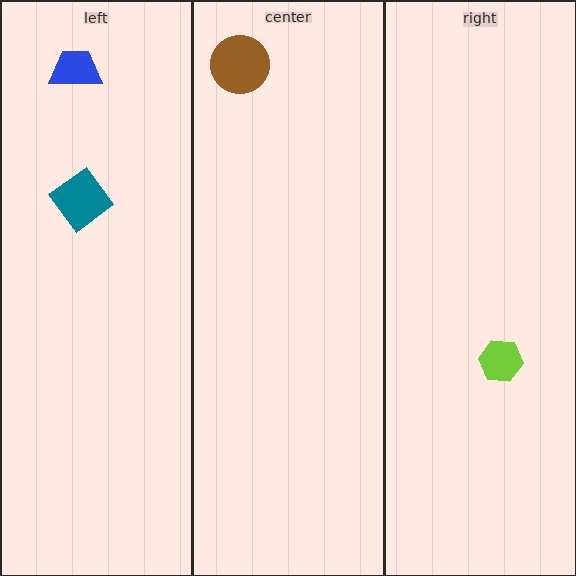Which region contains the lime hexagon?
The right region.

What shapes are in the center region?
The brown circle.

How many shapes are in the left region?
2.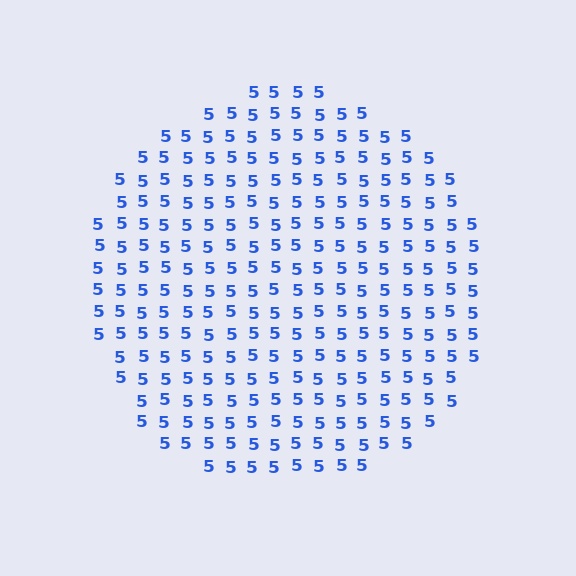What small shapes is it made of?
It is made of small digit 5's.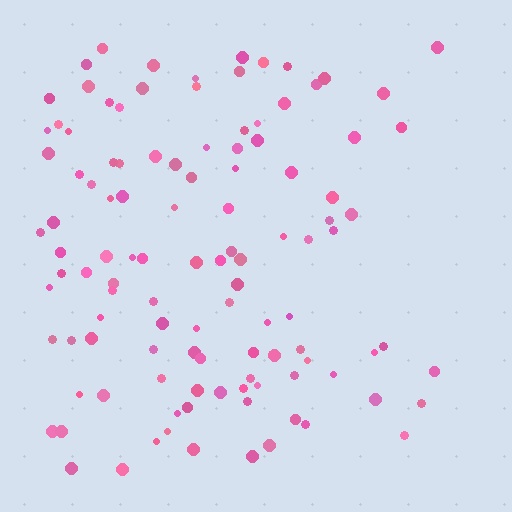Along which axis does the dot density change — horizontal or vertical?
Horizontal.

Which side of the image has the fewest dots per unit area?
The right.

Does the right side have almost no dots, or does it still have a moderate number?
Still a moderate number, just noticeably fewer than the left.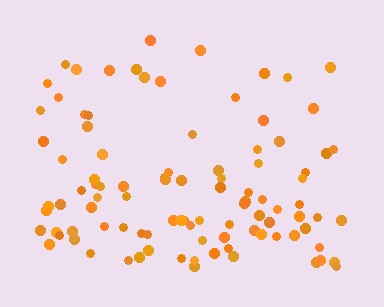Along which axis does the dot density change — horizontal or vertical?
Vertical.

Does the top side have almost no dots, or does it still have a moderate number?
Still a moderate number, just noticeably fewer than the bottom.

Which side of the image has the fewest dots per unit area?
The top.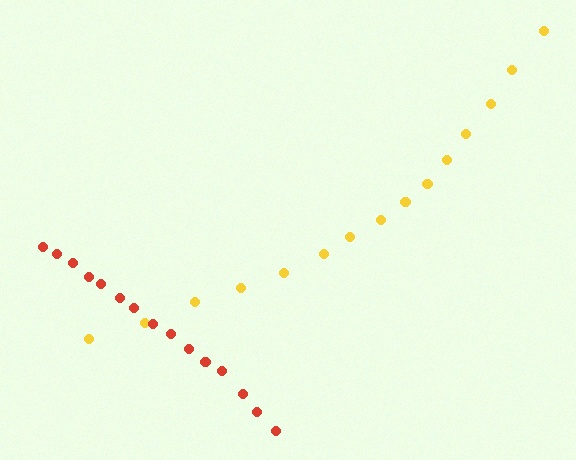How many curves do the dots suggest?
There are 2 distinct paths.